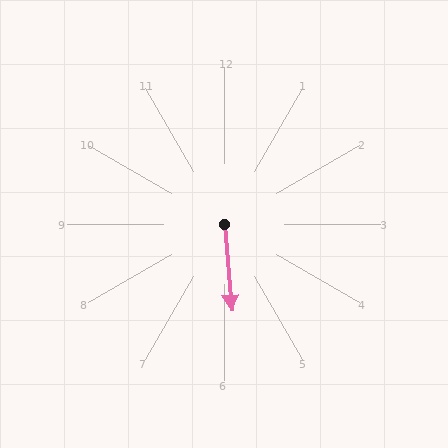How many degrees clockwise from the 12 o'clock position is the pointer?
Approximately 175 degrees.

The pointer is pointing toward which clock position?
Roughly 6 o'clock.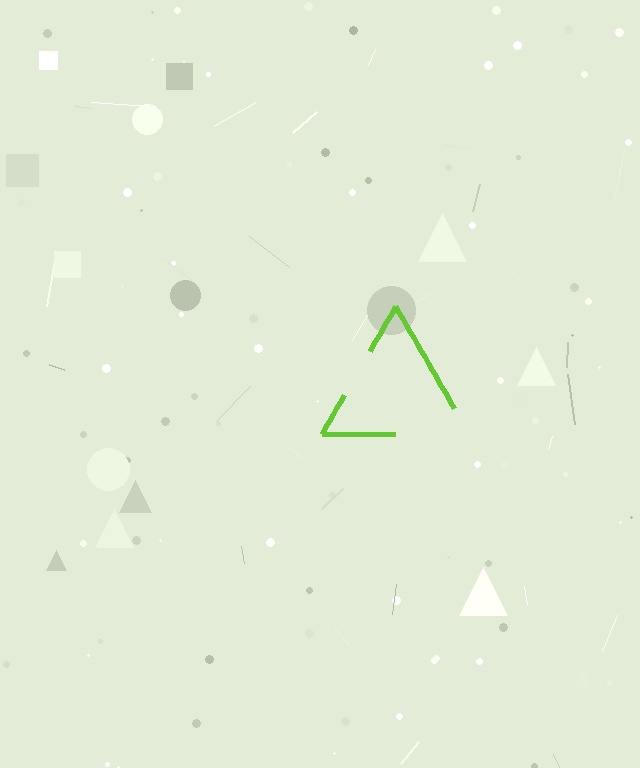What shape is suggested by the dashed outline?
The dashed outline suggests a triangle.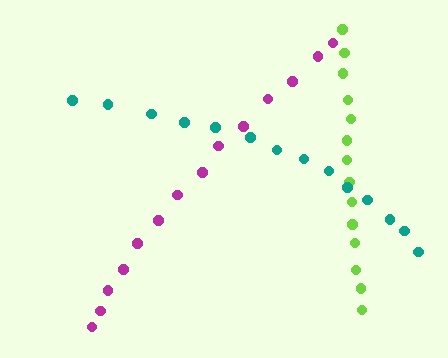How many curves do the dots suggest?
There are 3 distinct paths.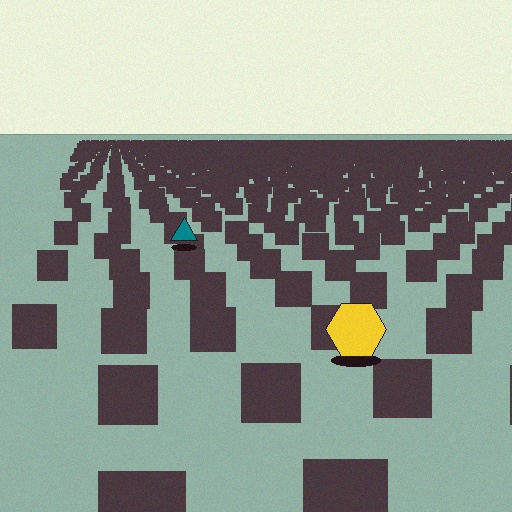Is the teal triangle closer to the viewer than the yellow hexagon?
No. The yellow hexagon is closer — you can tell from the texture gradient: the ground texture is coarser near it.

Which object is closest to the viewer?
The yellow hexagon is closest. The texture marks near it are larger and more spread out.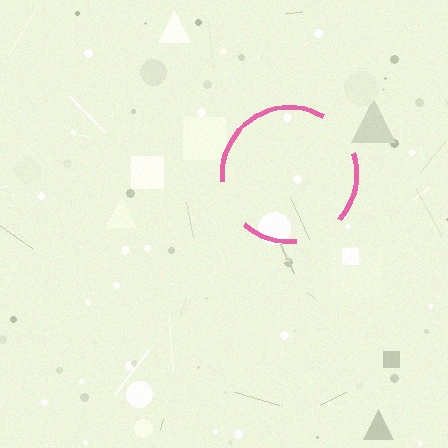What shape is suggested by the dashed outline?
The dashed outline suggests a circle.